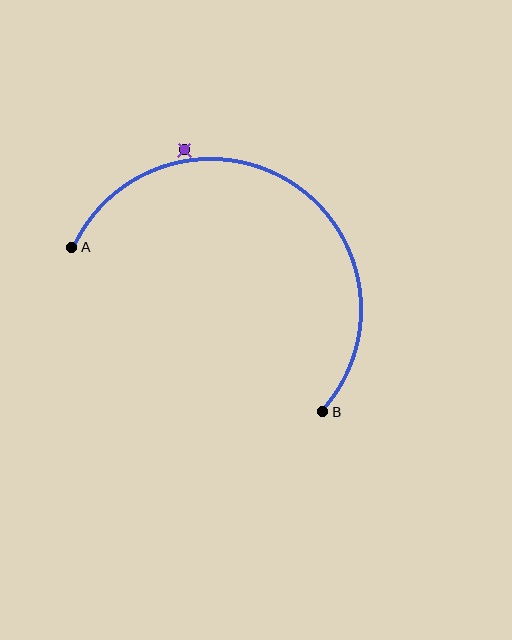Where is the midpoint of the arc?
The arc midpoint is the point on the curve farthest from the straight line joining A and B. It sits above that line.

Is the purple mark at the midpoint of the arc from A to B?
No — the purple mark does not lie on the arc at all. It sits slightly outside the curve.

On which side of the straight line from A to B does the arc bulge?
The arc bulges above the straight line connecting A and B.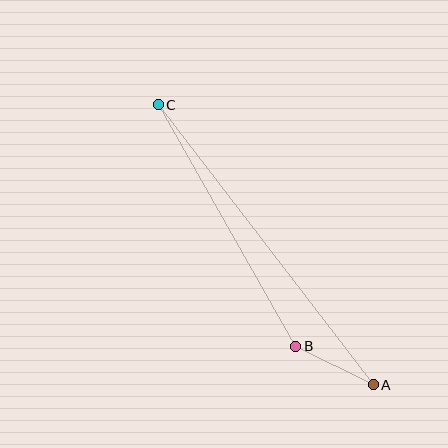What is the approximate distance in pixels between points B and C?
The distance between B and C is approximately 278 pixels.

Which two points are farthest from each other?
Points A and C are farthest from each other.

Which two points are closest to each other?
Points A and B are closest to each other.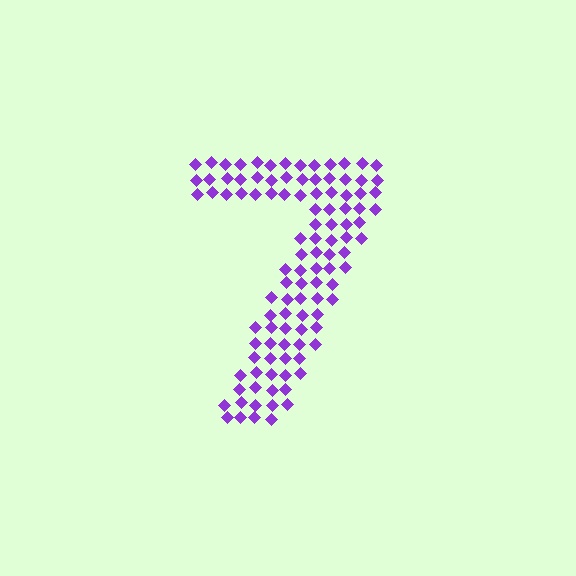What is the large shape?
The large shape is the digit 7.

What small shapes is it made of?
It is made of small diamonds.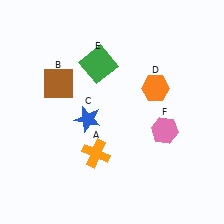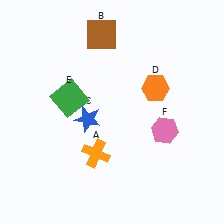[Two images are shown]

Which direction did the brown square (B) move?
The brown square (B) moved up.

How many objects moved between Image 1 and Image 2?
2 objects moved between the two images.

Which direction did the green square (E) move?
The green square (E) moved down.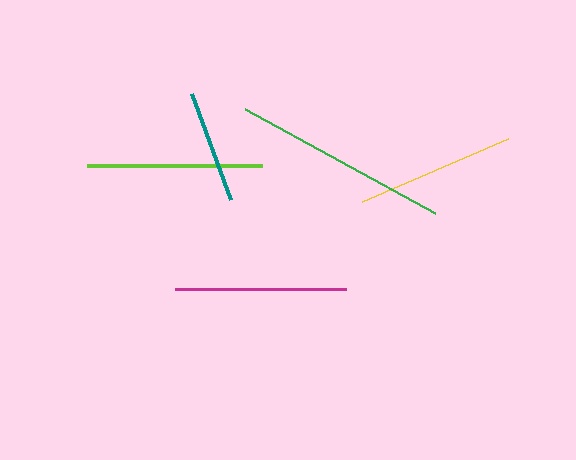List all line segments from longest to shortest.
From longest to shortest: green, lime, magenta, yellow, teal.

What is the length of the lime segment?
The lime segment is approximately 175 pixels long.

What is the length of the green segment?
The green segment is approximately 217 pixels long.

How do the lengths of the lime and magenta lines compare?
The lime and magenta lines are approximately the same length.